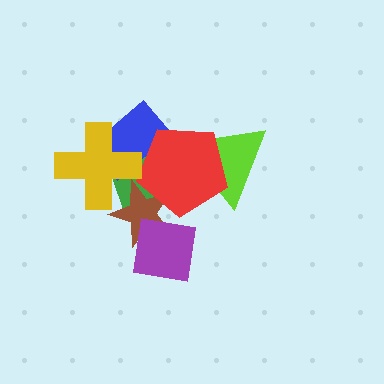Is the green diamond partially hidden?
Yes, it is partially covered by another shape.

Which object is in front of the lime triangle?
The red pentagon is in front of the lime triangle.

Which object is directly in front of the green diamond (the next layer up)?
The blue rectangle is directly in front of the green diamond.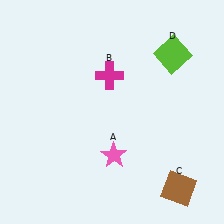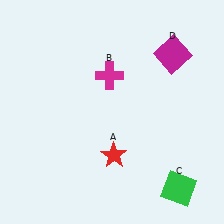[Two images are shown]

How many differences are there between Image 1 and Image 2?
There are 3 differences between the two images.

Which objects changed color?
A changed from pink to red. C changed from brown to green. D changed from lime to magenta.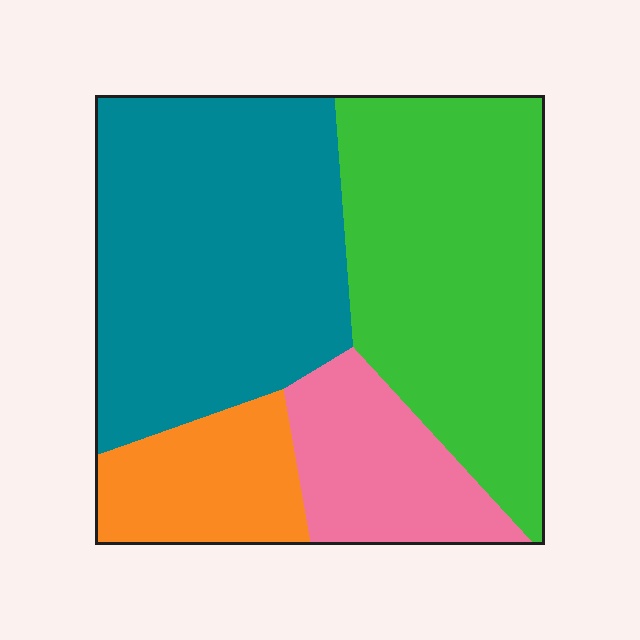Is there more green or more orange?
Green.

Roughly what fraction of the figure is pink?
Pink takes up less than a quarter of the figure.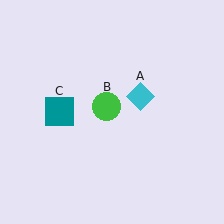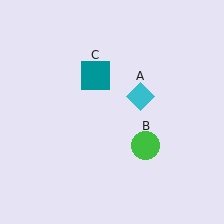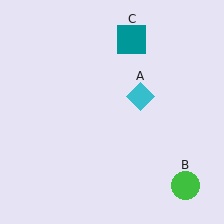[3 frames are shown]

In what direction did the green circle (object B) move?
The green circle (object B) moved down and to the right.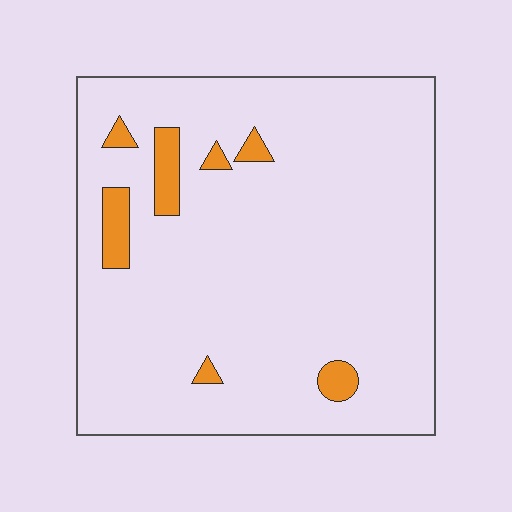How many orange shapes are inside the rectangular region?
7.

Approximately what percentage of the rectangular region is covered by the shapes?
Approximately 5%.